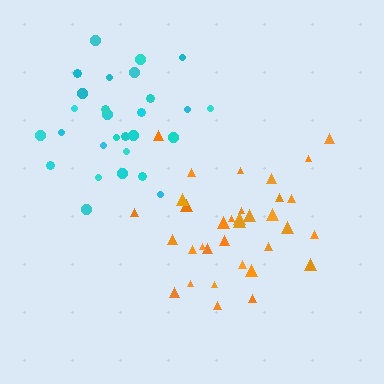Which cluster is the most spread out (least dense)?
Cyan.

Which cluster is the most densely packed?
Orange.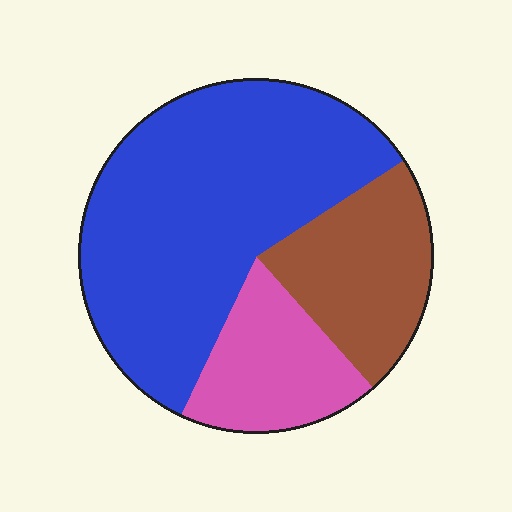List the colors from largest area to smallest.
From largest to smallest: blue, brown, pink.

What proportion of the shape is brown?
Brown takes up about one quarter (1/4) of the shape.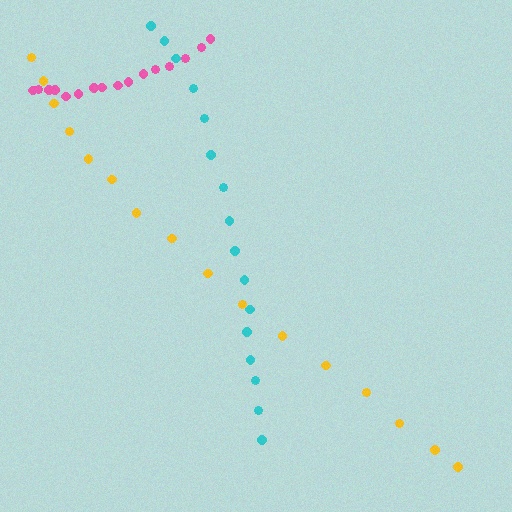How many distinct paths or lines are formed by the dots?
There are 3 distinct paths.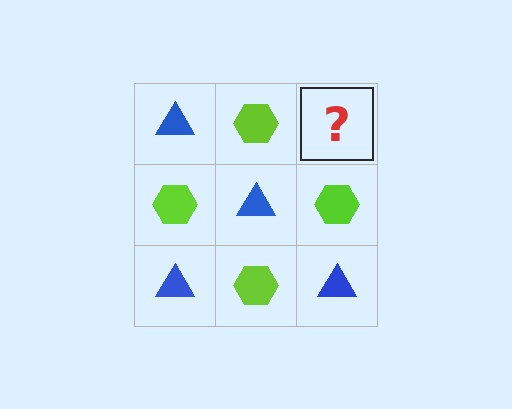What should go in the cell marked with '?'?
The missing cell should contain a blue triangle.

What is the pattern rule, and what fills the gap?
The rule is that it alternates blue triangle and lime hexagon in a checkerboard pattern. The gap should be filled with a blue triangle.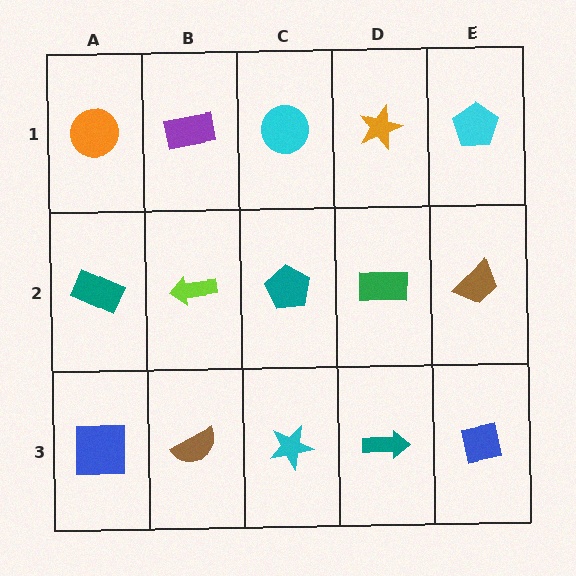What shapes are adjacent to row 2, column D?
An orange star (row 1, column D), a teal arrow (row 3, column D), a teal pentagon (row 2, column C), a brown trapezoid (row 2, column E).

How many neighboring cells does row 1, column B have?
3.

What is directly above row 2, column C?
A cyan circle.